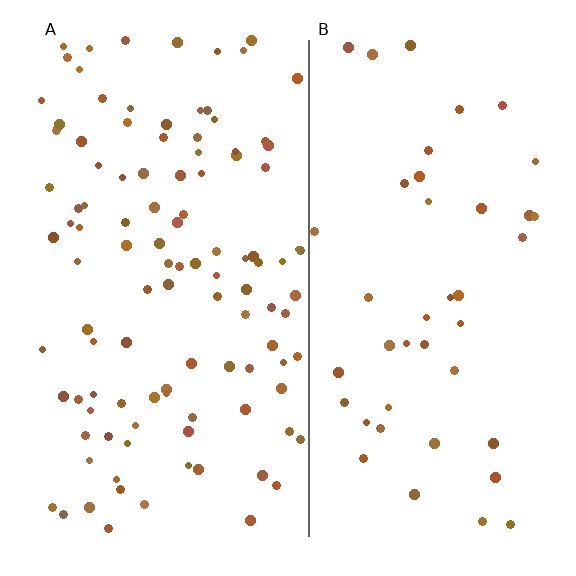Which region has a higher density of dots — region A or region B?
A (the left).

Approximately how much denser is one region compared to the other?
Approximately 2.5× — region A over region B.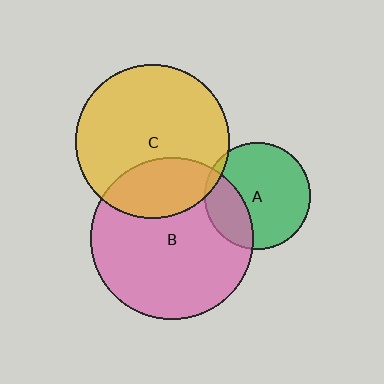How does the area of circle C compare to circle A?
Approximately 2.1 times.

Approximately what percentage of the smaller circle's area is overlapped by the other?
Approximately 25%.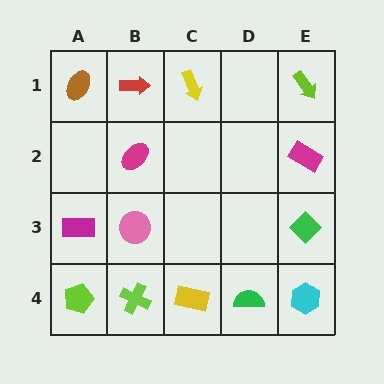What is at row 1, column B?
A red arrow.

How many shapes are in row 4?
5 shapes.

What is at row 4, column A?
A lime pentagon.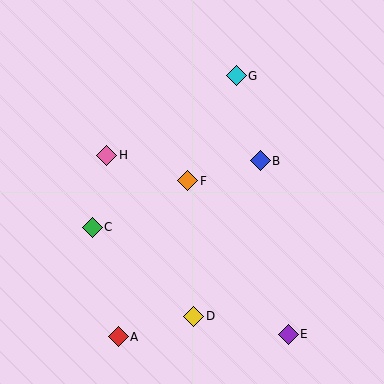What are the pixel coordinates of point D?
Point D is at (194, 316).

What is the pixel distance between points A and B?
The distance between A and B is 226 pixels.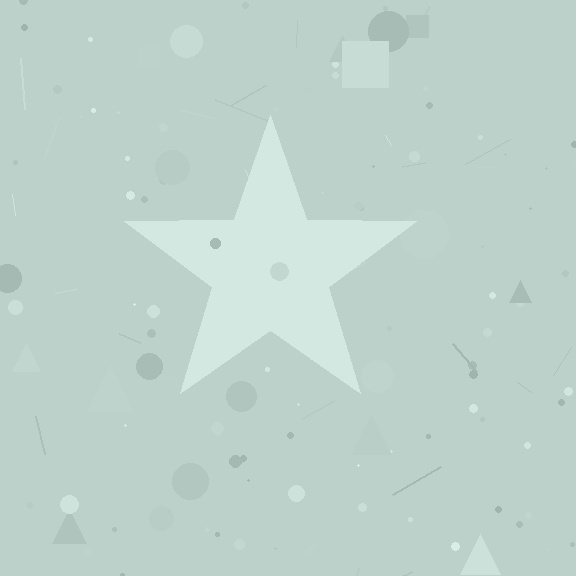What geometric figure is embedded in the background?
A star is embedded in the background.